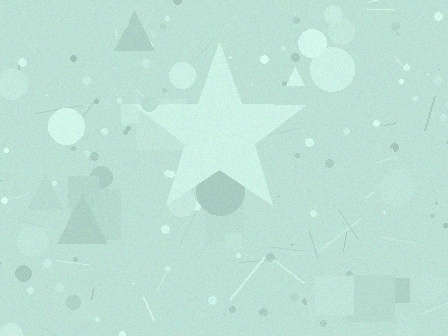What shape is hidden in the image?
A star is hidden in the image.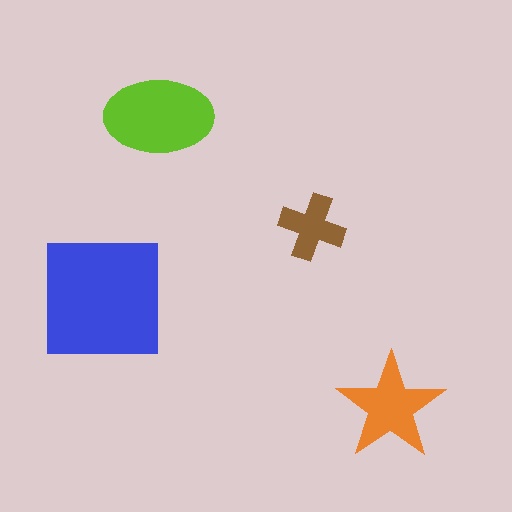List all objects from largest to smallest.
The blue square, the lime ellipse, the orange star, the brown cross.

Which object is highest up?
The lime ellipse is topmost.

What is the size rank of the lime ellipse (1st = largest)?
2nd.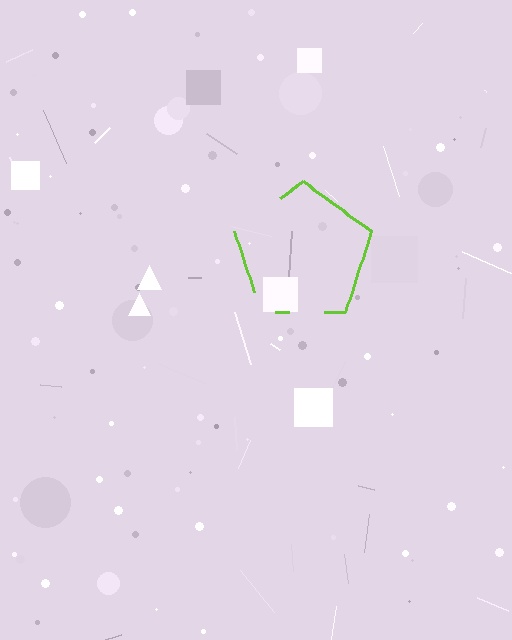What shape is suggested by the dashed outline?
The dashed outline suggests a pentagon.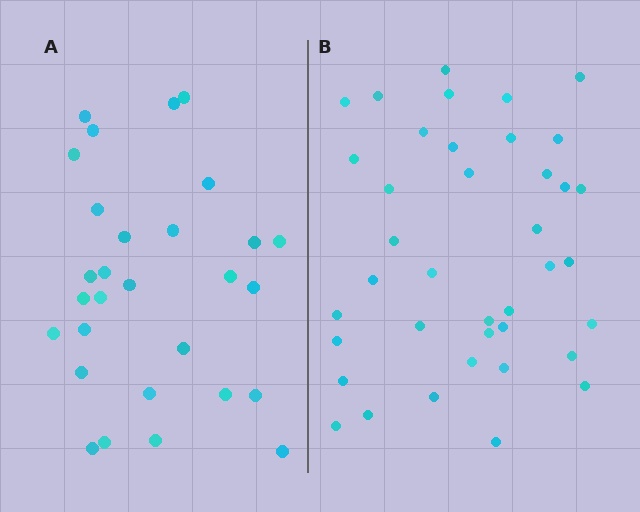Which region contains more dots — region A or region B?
Region B (the right region) has more dots.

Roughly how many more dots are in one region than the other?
Region B has roughly 10 or so more dots than region A.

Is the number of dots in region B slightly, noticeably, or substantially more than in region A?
Region B has noticeably more, but not dramatically so. The ratio is roughly 1.3 to 1.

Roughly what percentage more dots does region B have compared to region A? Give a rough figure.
About 35% more.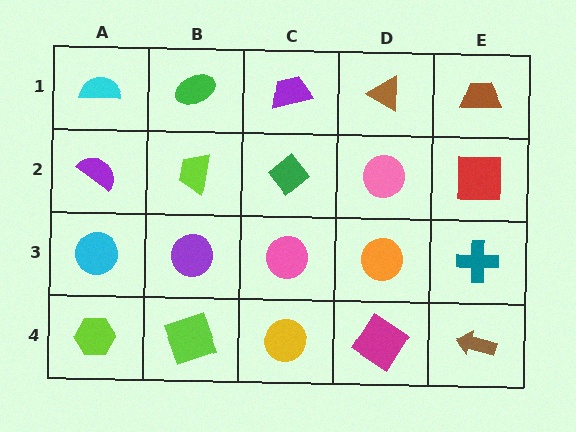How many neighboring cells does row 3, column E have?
3.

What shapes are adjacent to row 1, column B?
A lime trapezoid (row 2, column B), a cyan semicircle (row 1, column A), a purple trapezoid (row 1, column C).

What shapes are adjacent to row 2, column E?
A brown trapezoid (row 1, column E), a teal cross (row 3, column E), a pink circle (row 2, column D).